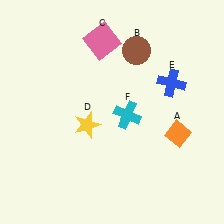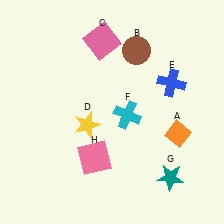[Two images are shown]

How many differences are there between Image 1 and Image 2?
There are 2 differences between the two images.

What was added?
A teal star (G), a pink square (H) were added in Image 2.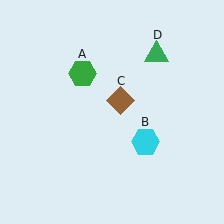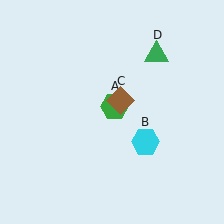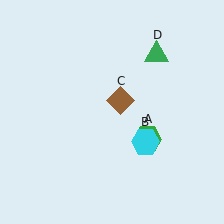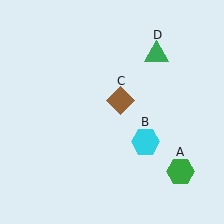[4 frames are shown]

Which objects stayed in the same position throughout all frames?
Cyan hexagon (object B) and brown diamond (object C) and green triangle (object D) remained stationary.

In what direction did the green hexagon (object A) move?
The green hexagon (object A) moved down and to the right.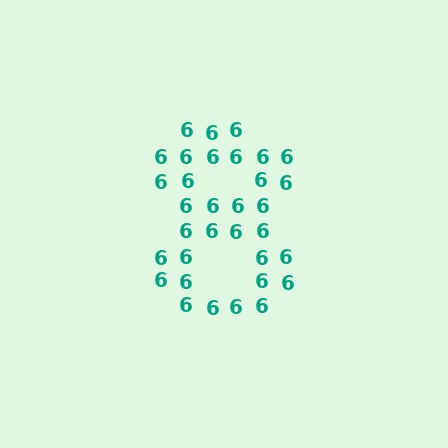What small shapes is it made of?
It is made of small digit 6's.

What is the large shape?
The large shape is the digit 8.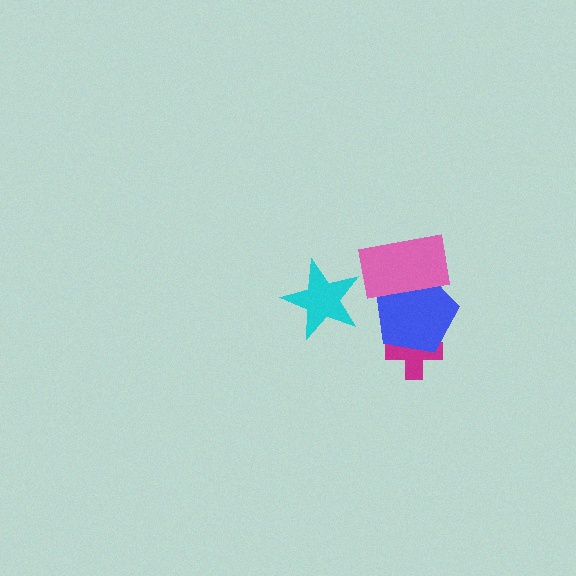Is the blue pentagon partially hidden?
Yes, it is partially covered by another shape.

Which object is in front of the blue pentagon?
The pink rectangle is in front of the blue pentagon.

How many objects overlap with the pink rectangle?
1 object overlaps with the pink rectangle.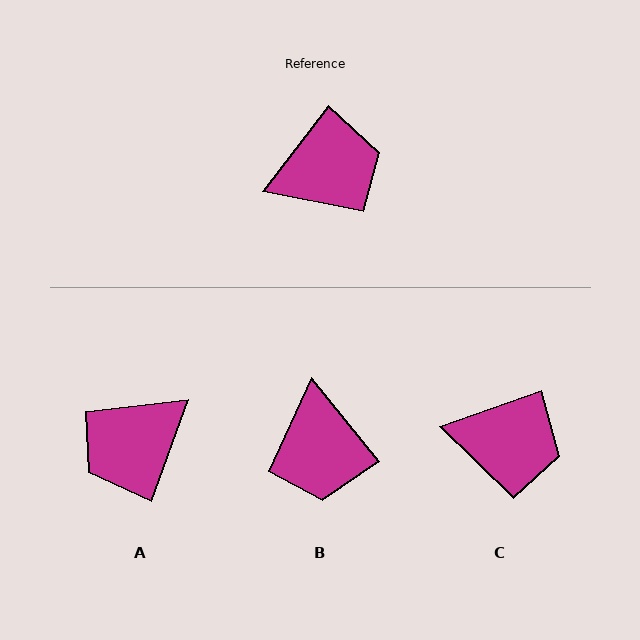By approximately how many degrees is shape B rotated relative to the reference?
Approximately 103 degrees clockwise.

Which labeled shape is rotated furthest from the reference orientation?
A, about 162 degrees away.